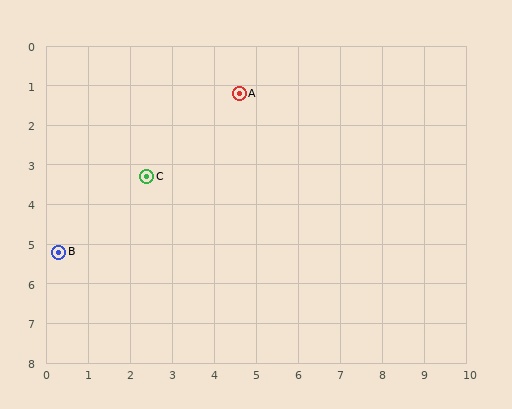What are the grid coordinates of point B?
Point B is at approximately (0.3, 5.2).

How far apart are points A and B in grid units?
Points A and B are about 5.9 grid units apart.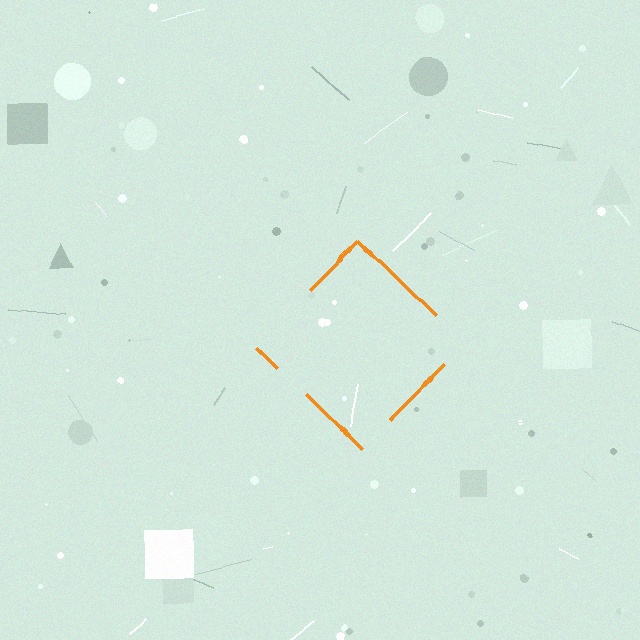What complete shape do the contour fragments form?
The contour fragments form a diamond.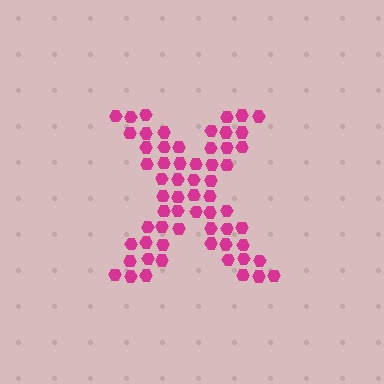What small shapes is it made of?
It is made of small hexagons.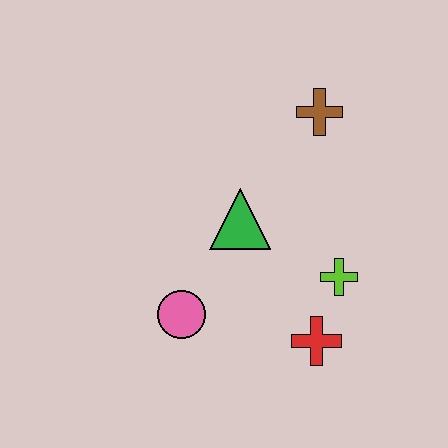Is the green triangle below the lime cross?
No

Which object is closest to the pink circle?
The green triangle is closest to the pink circle.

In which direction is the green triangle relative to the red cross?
The green triangle is above the red cross.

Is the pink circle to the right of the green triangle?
No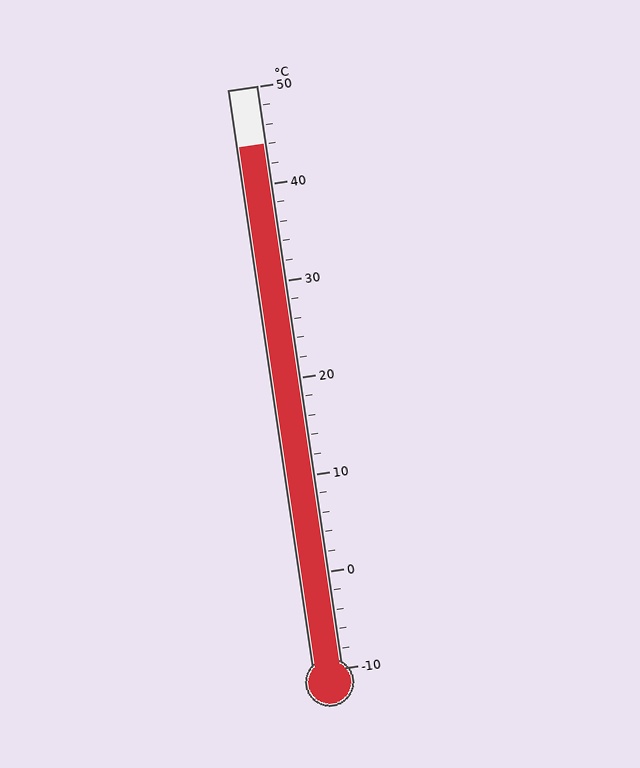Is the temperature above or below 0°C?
The temperature is above 0°C.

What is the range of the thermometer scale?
The thermometer scale ranges from -10°C to 50°C.